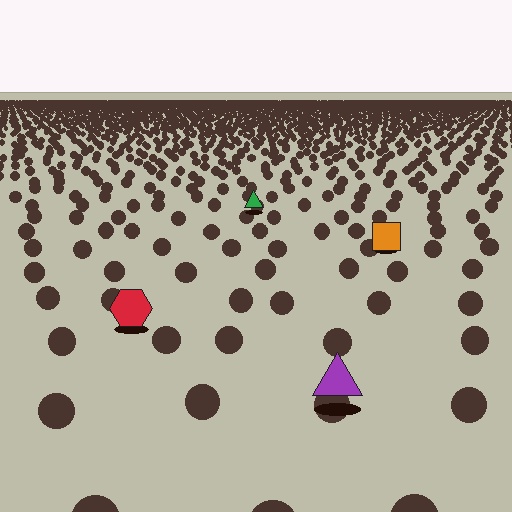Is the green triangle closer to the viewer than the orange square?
No. The orange square is closer — you can tell from the texture gradient: the ground texture is coarser near it.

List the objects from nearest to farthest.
From nearest to farthest: the purple triangle, the red hexagon, the orange square, the green triangle.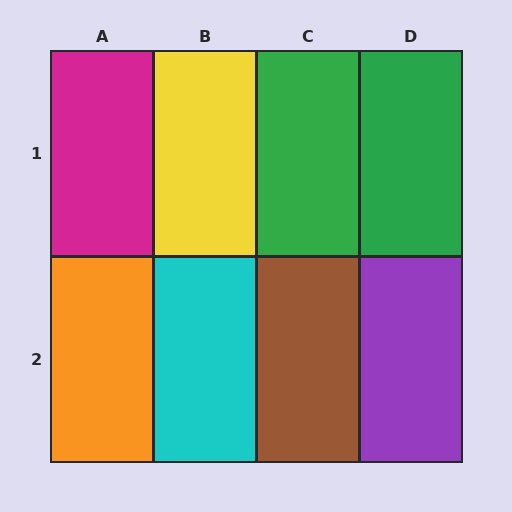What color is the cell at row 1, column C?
Green.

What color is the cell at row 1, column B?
Yellow.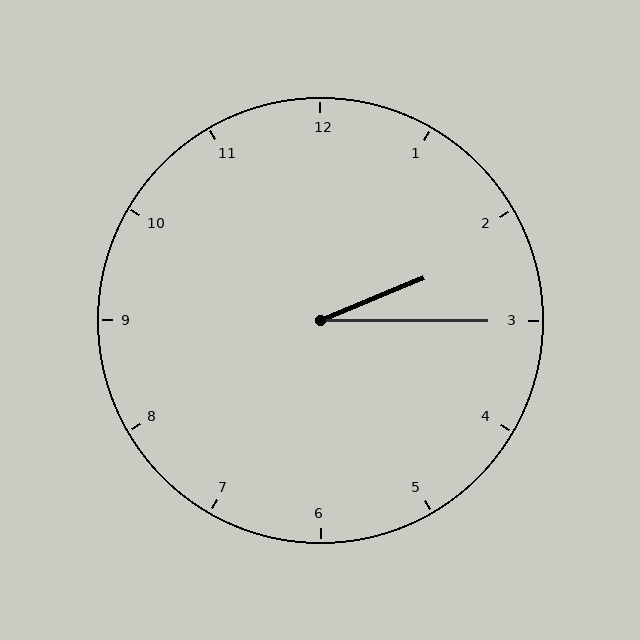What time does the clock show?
2:15.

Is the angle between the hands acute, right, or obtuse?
It is acute.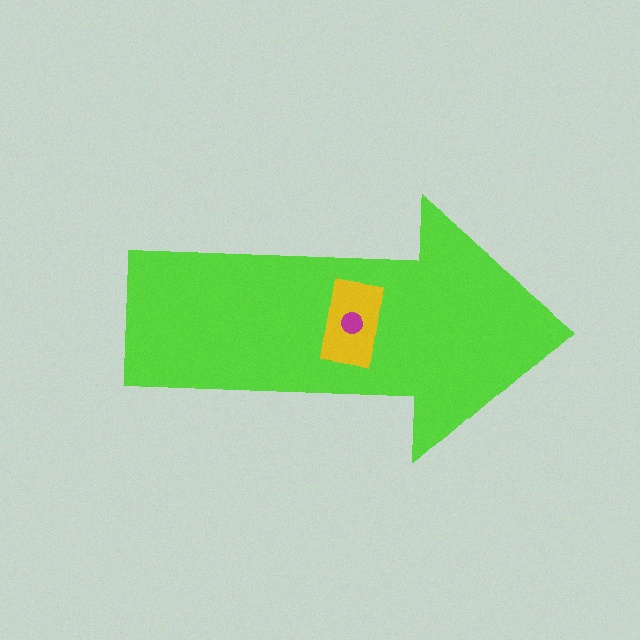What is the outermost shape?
The lime arrow.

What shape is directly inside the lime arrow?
The yellow rectangle.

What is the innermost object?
The magenta circle.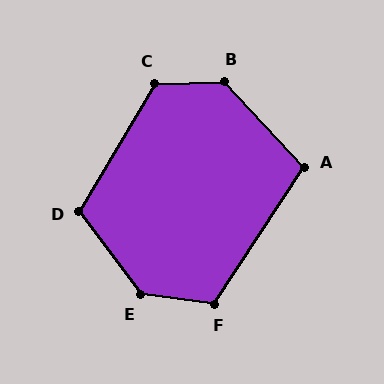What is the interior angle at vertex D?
Approximately 113 degrees (obtuse).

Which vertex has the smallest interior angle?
A, at approximately 104 degrees.